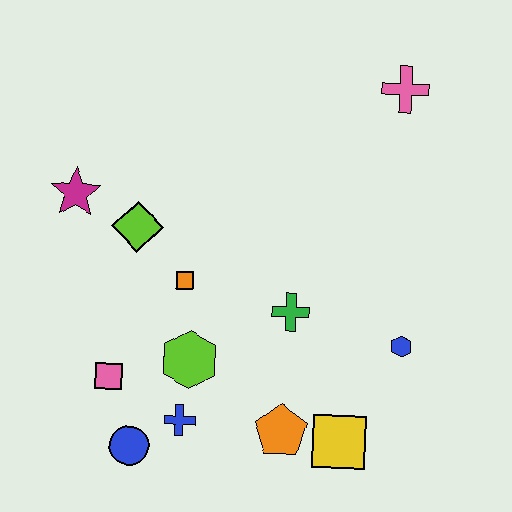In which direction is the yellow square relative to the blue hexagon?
The yellow square is below the blue hexagon.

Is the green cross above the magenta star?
No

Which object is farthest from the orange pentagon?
The pink cross is farthest from the orange pentagon.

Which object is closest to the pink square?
The blue circle is closest to the pink square.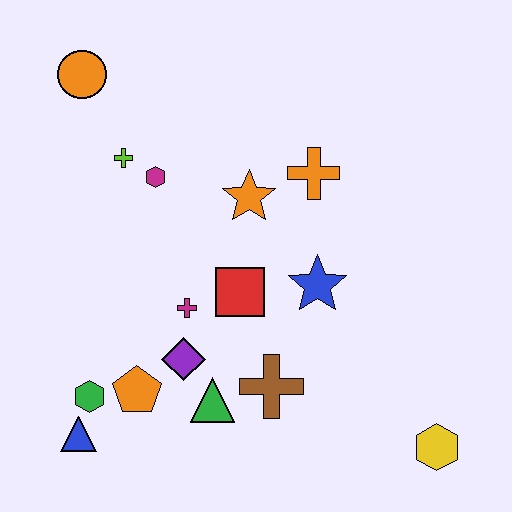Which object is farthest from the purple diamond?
The orange circle is farthest from the purple diamond.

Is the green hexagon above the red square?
No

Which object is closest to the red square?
The magenta cross is closest to the red square.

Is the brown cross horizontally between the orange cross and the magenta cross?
Yes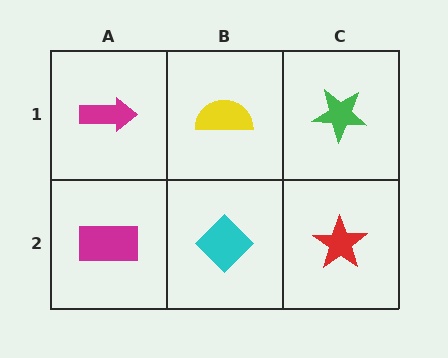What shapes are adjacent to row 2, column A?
A magenta arrow (row 1, column A), a cyan diamond (row 2, column B).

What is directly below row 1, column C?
A red star.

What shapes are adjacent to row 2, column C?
A green star (row 1, column C), a cyan diamond (row 2, column B).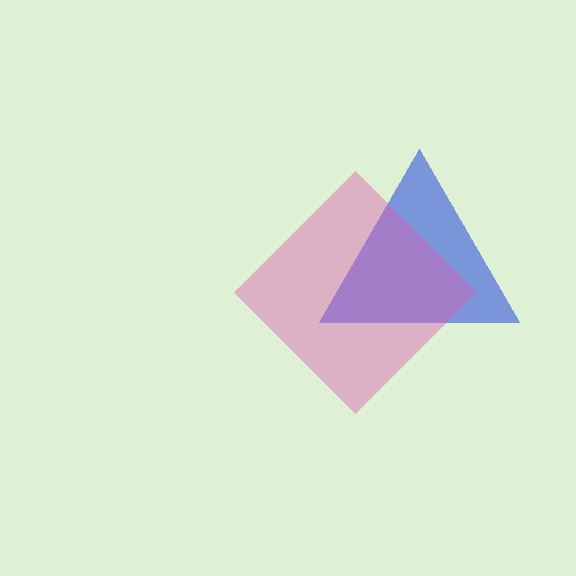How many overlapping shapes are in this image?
There are 2 overlapping shapes in the image.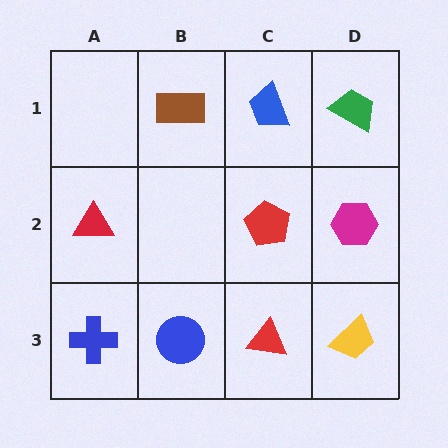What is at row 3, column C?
A red triangle.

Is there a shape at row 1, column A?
No, that cell is empty.